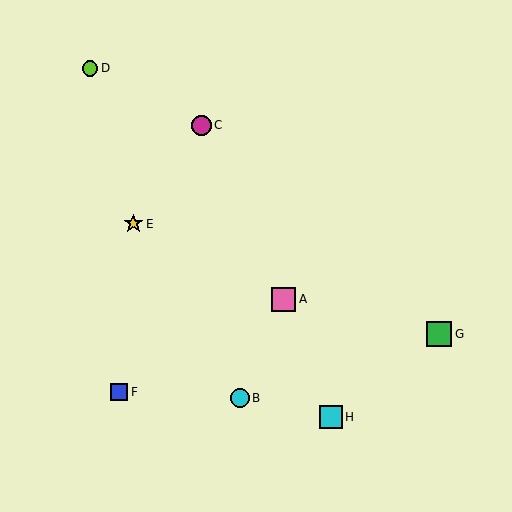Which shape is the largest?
The green square (labeled G) is the largest.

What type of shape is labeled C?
Shape C is a magenta circle.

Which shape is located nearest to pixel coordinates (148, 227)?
The yellow star (labeled E) at (133, 224) is nearest to that location.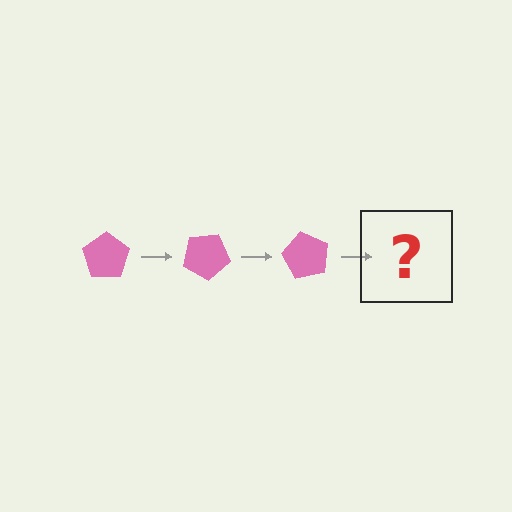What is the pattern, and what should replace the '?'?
The pattern is that the pentagon rotates 30 degrees each step. The '?' should be a pink pentagon rotated 90 degrees.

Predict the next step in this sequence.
The next step is a pink pentagon rotated 90 degrees.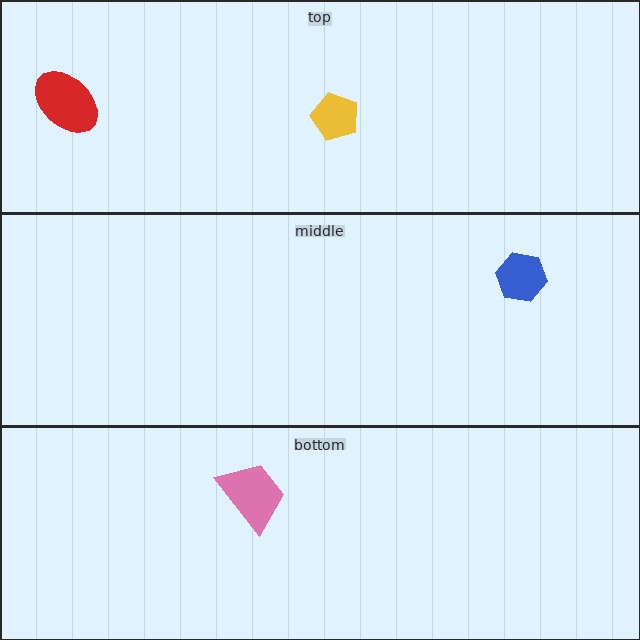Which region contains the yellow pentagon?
The top region.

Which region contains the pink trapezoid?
The bottom region.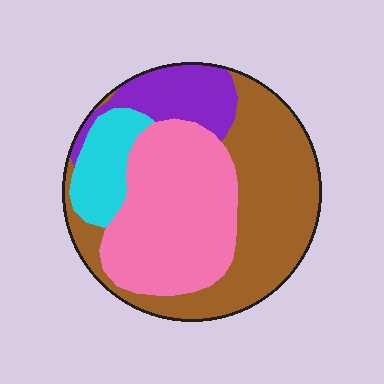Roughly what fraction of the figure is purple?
Purple covers around 15% of the figure.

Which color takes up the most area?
Brown, at roughly 40%.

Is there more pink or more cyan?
Pink.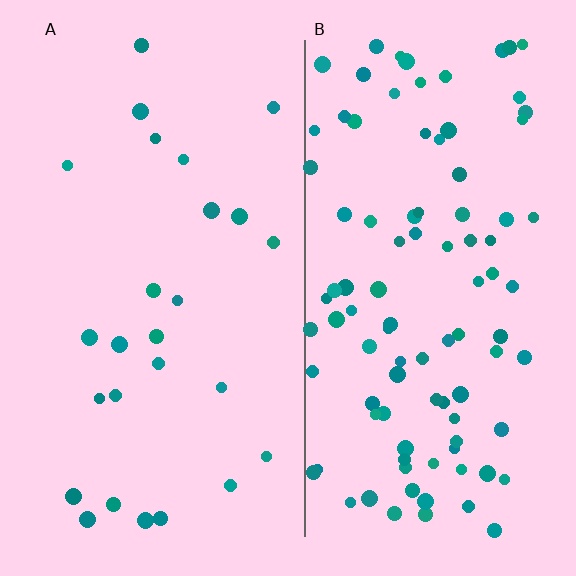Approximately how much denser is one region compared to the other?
Approximately 3.8× — region B over region A.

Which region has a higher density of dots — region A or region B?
B (the right).